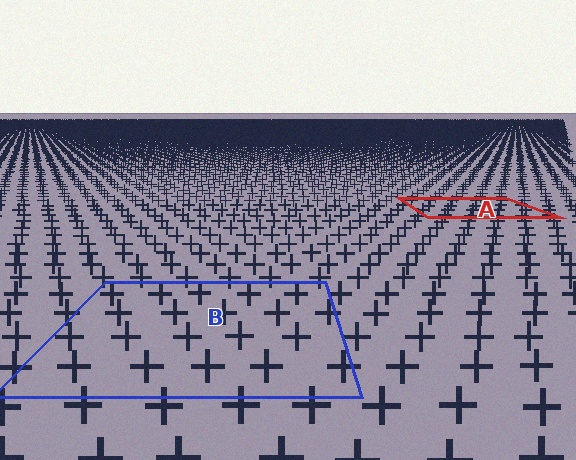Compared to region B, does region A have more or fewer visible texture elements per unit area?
Region A has more texture elements per unit area — they are packed more densely because it is farther away.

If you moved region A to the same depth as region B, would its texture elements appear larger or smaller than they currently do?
They would appear larger. At a closer depth, the same texture elements are projected at a bigger on-screen size.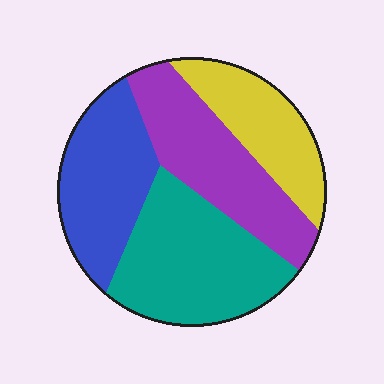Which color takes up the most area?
Teal, at roughly 30%.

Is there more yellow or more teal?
Teal.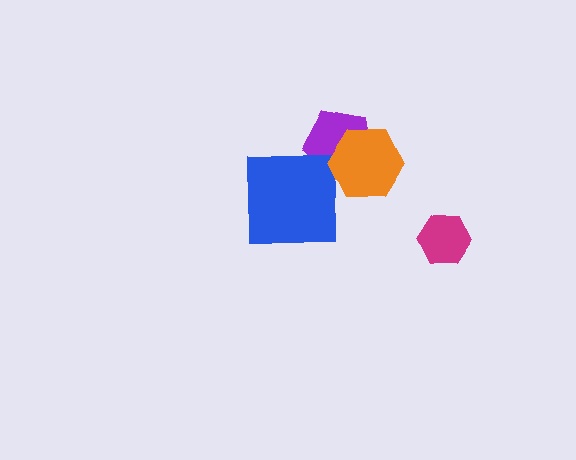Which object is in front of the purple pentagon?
The orange hexagon is in front of the purple pentagon.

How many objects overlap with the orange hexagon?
1 object overlaps with the orange hexagon.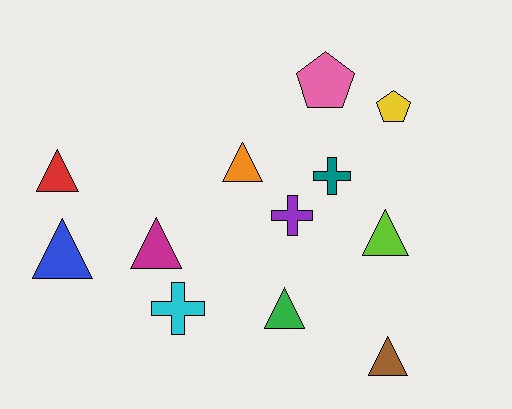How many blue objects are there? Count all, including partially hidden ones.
There is 1 blue object.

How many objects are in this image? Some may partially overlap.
There are 12 objects.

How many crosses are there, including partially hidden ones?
There are 3 crosses.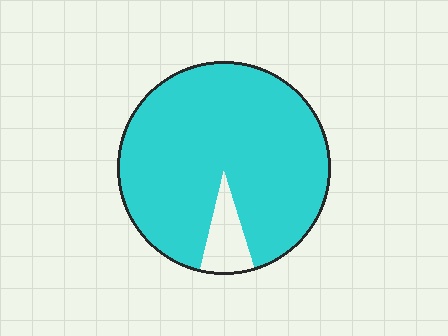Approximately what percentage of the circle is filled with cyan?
Approximately 90%.